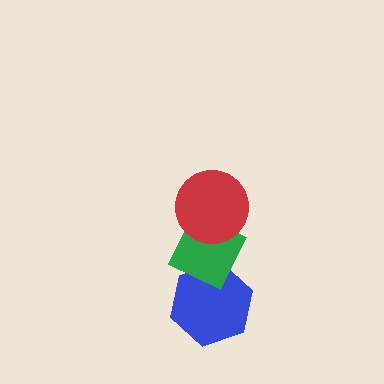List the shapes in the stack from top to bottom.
From top to bottom: the red circle, the green diamond, the blue hexagon.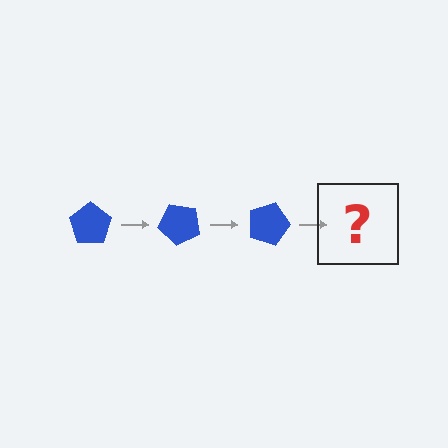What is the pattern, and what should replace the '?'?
The pattern is that the pentagon rotates 45 degrees each step. The '?' should be a blue pentagon rotated 135 degrees.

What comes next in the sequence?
The next element should be a blue pentagon rotated 135 degrees.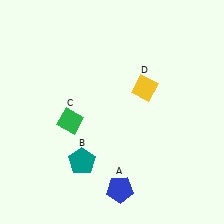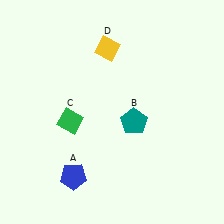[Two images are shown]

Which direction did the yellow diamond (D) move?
The yellow diamond (D) moved up.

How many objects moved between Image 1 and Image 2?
3 objects moved between the two images.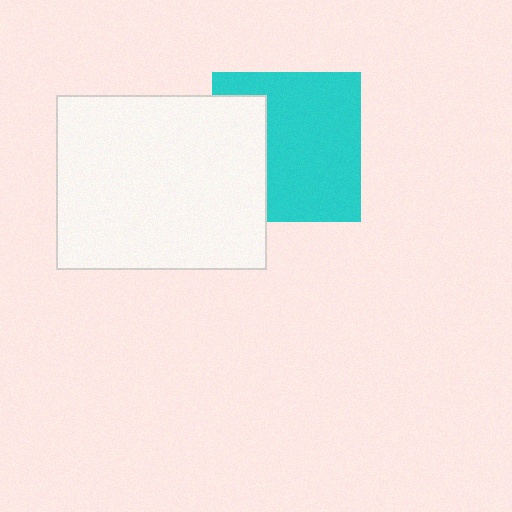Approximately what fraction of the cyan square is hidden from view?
Roughly 31% of the cyan square is hidden behind the white rectangle.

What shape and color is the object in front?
The object in front is a white rectangle.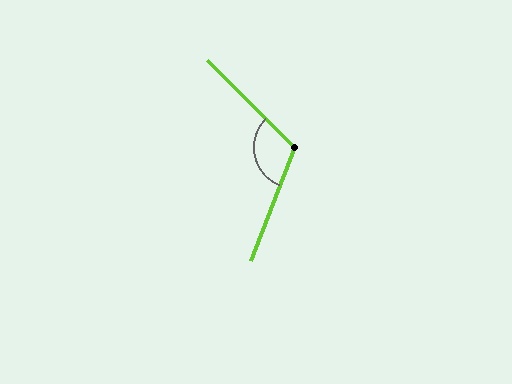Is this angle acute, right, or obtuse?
It is obtuse.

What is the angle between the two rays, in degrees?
Approximately 114 degrees.